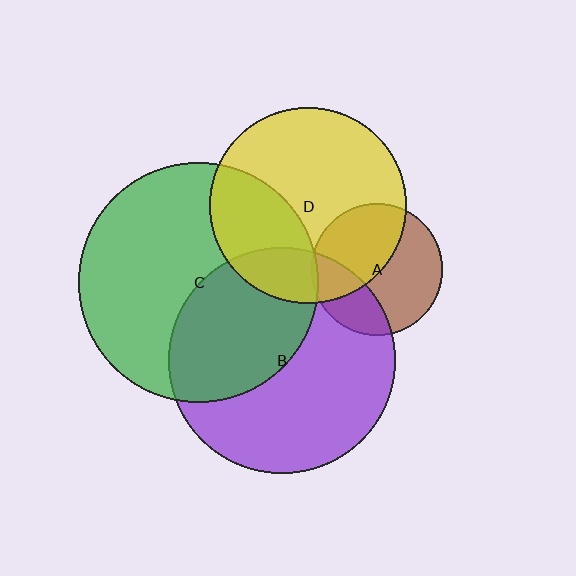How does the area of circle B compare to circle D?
Approximately 1.3 times.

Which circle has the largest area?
Circle C (green).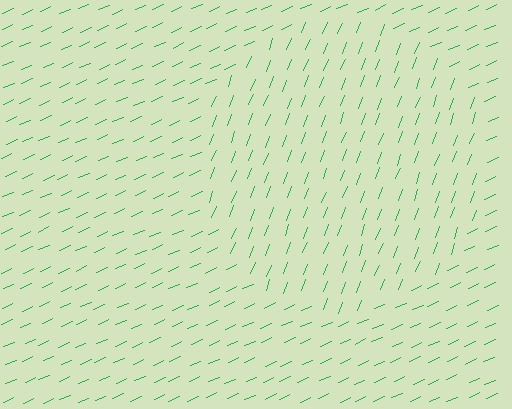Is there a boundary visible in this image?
Yes, there is a texture boundary formed by a change in line orientation.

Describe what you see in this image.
The image is filled with small green line segments. A circle region in the image has lines oriented differently from the surrounding lines, creating a visible texture boundary.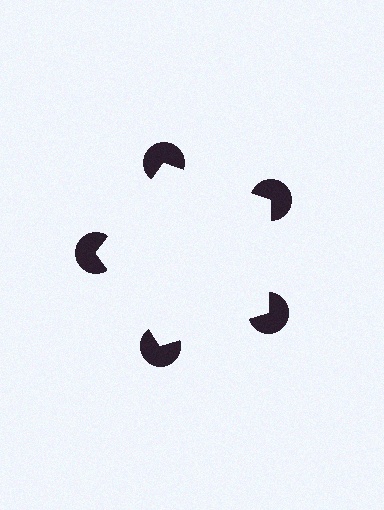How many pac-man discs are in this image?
There are 5 — one at each vertex of the illusory pentagon.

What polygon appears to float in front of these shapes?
An illusory pentagon — its edges are inferred from the aligned wedge cuts in the pac-man discs, not physically drawn.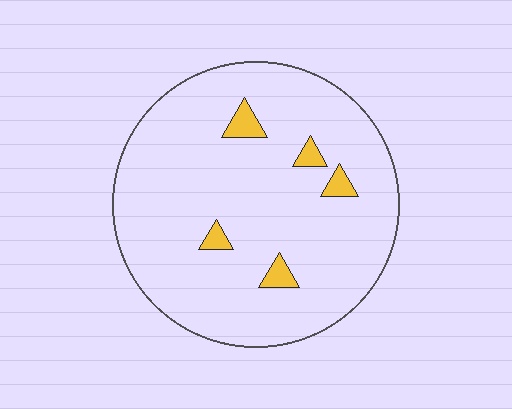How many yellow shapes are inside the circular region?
5.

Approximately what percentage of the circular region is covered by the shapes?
Approximately 5%.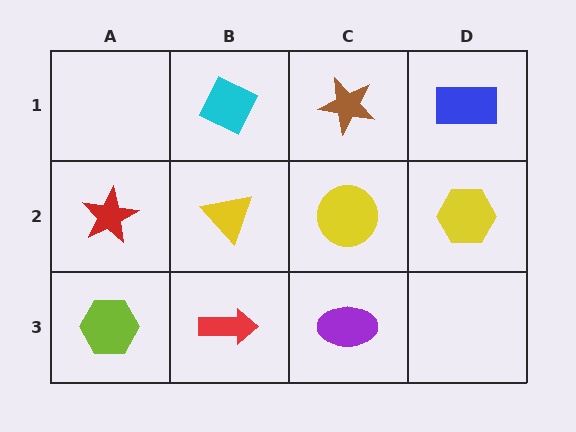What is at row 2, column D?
A yellow hexagon.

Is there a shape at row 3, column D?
No, that cell is empty.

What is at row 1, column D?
A blue rectangle.